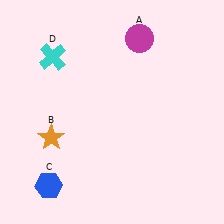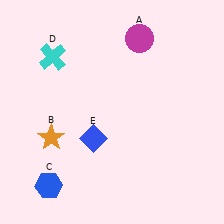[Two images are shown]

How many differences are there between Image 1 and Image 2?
There is 1 difference between the two images.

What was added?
A blue diamond (E) was added in Image 2.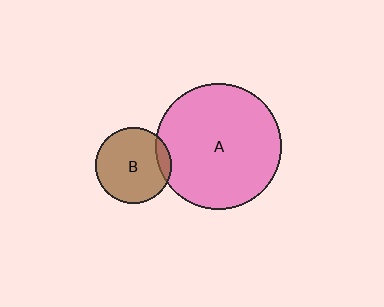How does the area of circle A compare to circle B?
Approximately 2.8 times.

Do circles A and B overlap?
Yes.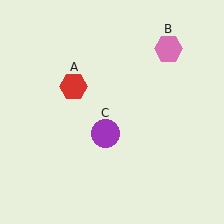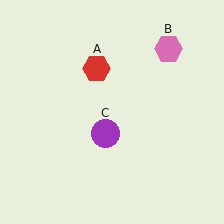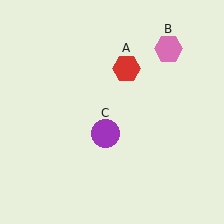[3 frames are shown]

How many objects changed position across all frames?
1 object changed position: red hexagon (object A).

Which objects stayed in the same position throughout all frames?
Pink hexagon (object B) and purple circle (object C) remained stationary.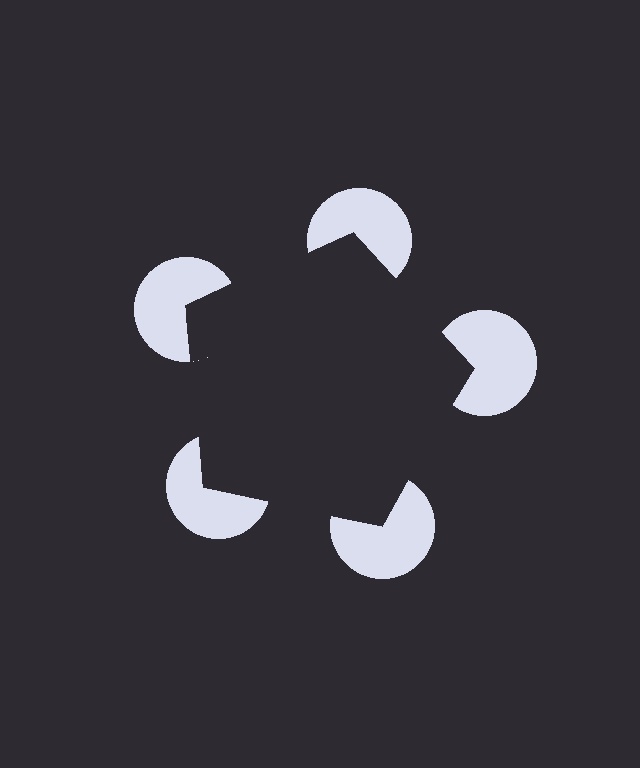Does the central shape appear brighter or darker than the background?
It typically appears slightly darker than the background, even though no actual brightness change is drawn.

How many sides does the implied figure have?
5 sides.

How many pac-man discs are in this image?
There are 5 — one at each vertex of the illusory pentagon.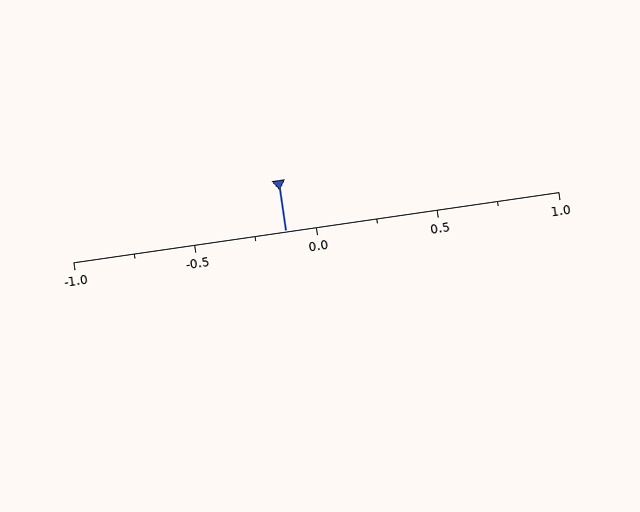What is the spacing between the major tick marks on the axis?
The major ticks are spaced 0.5 apart.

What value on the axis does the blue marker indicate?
The marker indicates approximately -0.12.